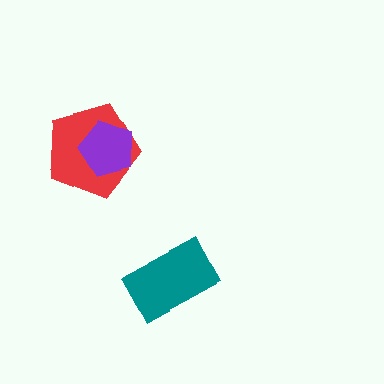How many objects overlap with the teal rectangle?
0 objects overlap with the teal rectangle.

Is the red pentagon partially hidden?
Yes, it is partially covered by another shape.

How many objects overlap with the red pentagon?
1 object overlaps with the red pentagon.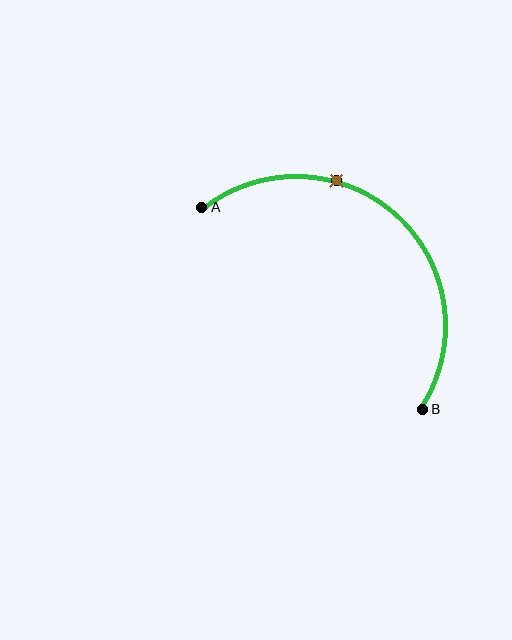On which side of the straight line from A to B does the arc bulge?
The arc bulges above and to the right of the straight line connecting A and B.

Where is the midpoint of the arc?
The arc midpoint is the point on the curve farthest from the straight line joining A and B. It sits above and to the right of that line.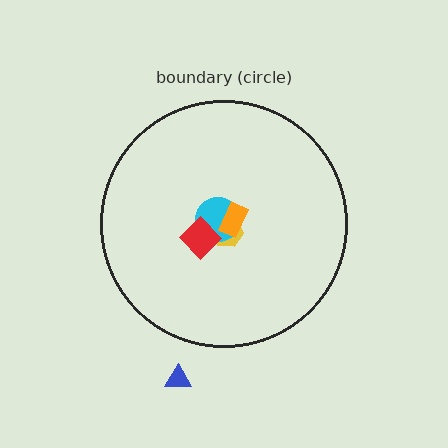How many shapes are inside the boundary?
5 inside, 1 outside.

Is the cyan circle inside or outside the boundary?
Inside.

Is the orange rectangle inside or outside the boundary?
Inside.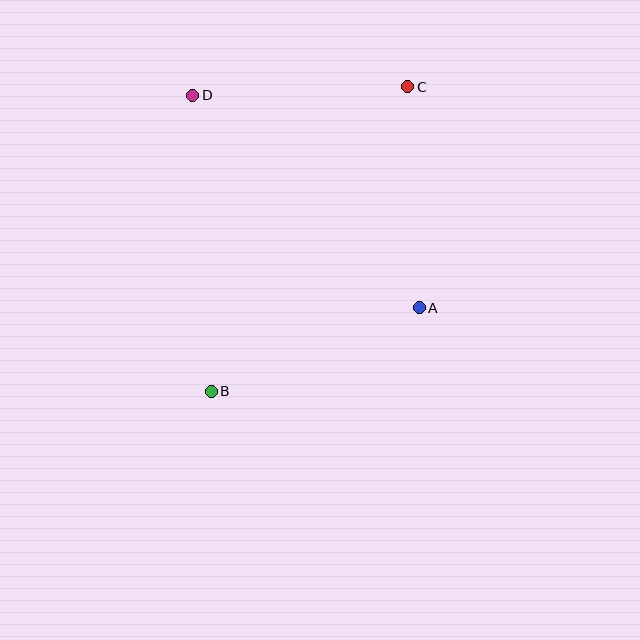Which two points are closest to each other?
Points C and D are closest to each other.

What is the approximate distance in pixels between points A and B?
The distance between A and B is approximately 224 pixels.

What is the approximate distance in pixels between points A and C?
The distance between A and C is approximately 221 pixels.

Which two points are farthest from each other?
Points B and C are farthest from each other.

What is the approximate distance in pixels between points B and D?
The distance between B and D is approximately 296 pixels.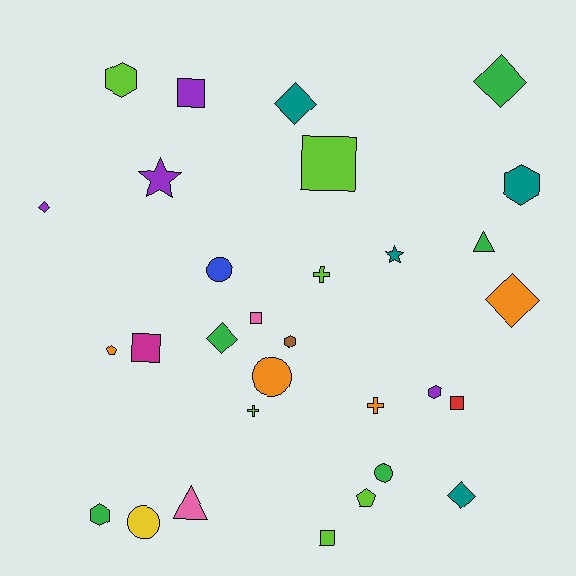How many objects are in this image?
There are 30 objects.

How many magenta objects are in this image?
There is 1 magenta object.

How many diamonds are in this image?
There are 6 diamonds.